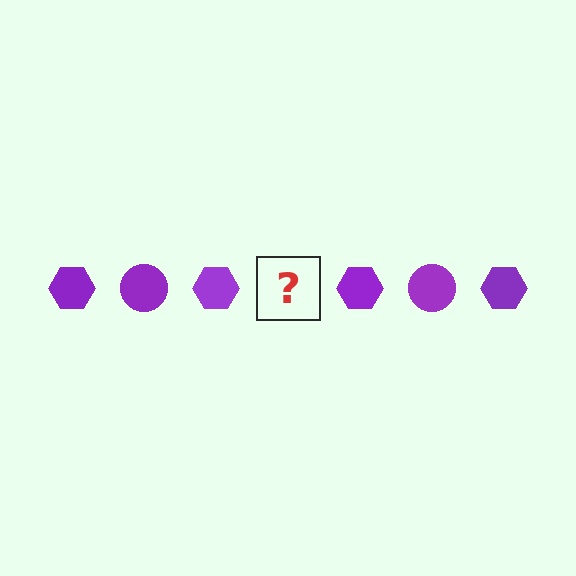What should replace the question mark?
The question mark should be replaced with a purple circle.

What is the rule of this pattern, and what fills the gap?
The rule is that the pattern cycles through hexagon, circle shapes in purple. The gap should be filled with a purple circle.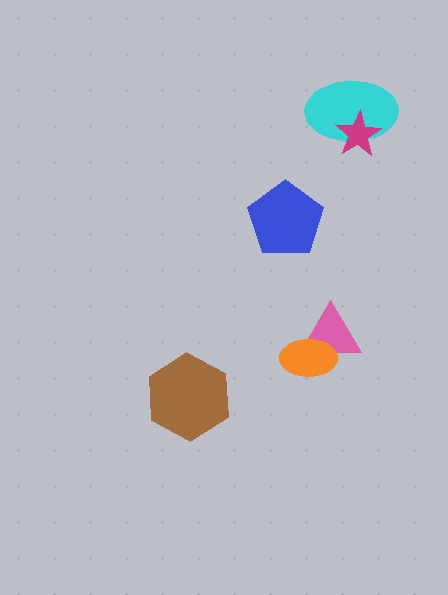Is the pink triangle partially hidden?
Yes, it is partially covered by another shape.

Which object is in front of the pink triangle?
The orange ellipse is in front of the pink triangle.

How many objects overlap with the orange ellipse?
1 object overlaps with the orange ellipse.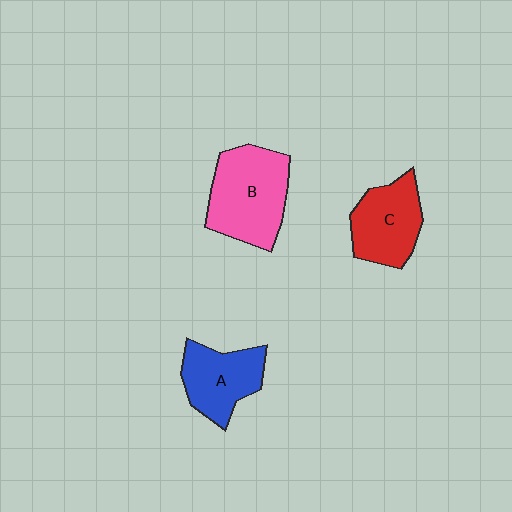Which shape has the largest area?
Shape B (pink).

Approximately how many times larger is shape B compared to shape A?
Approximately 1.4 times.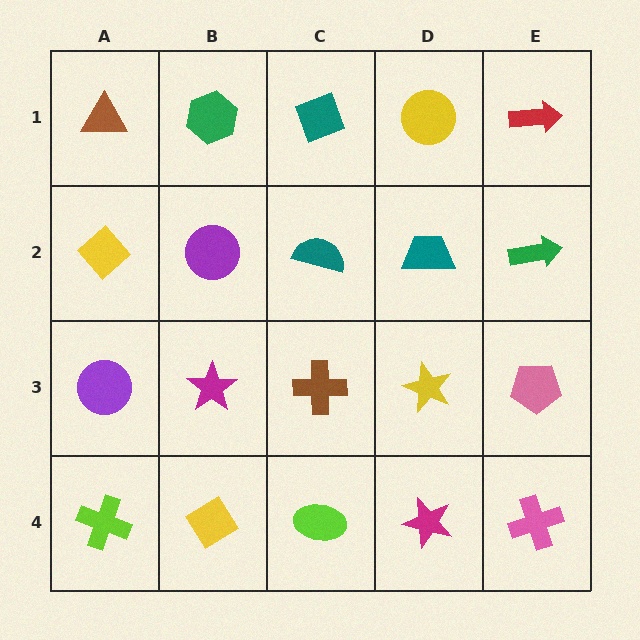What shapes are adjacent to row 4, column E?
A pink pentagon (row 3, column E), a magenta star (row 4, column D).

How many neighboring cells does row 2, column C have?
4.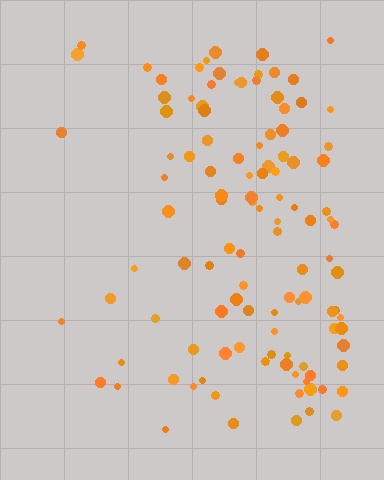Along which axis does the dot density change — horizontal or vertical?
Horizontal.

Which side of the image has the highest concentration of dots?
The right.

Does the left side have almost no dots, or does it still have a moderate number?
Still a moderate number, just noticeably fewer than the right.